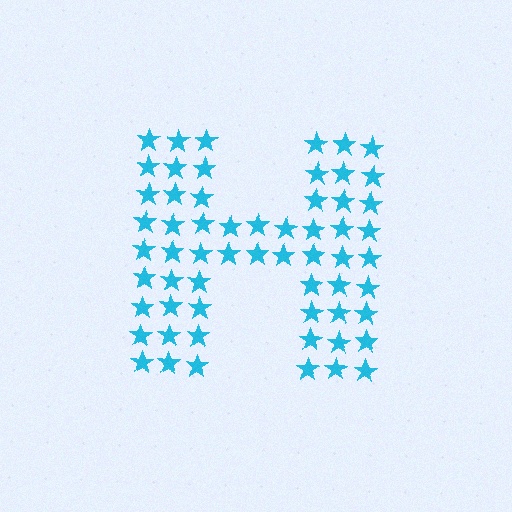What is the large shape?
The large shape is the letter H.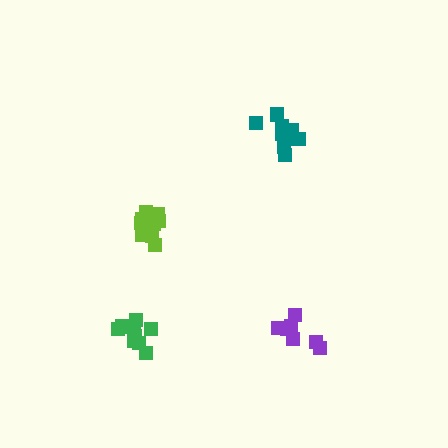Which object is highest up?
The teal cluster is topmost.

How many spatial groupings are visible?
There are 4 spatial groupings.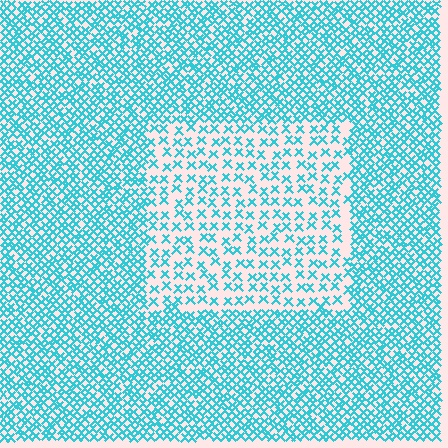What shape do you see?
I see a rectangle.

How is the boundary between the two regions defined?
The boundary is defined by a change in element density (approximately 2.3x ratio). All elements are the same color, size, and shape.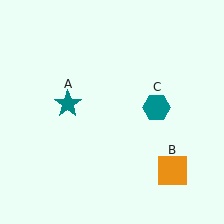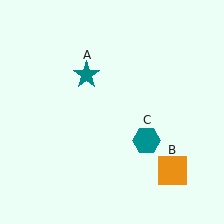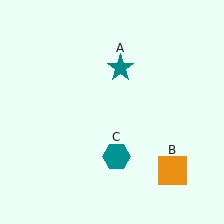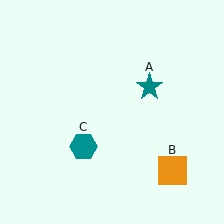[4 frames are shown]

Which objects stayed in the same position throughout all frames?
Orange square (object B) remained stationary.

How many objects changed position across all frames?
2 objects changed position: teal star (object A), teal hexagon (object C).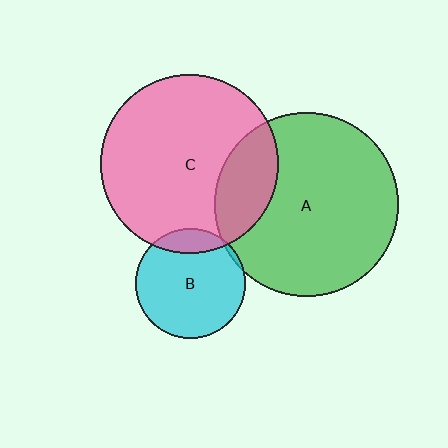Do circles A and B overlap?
Yes.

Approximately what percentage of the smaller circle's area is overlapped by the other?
Approximately 5%.